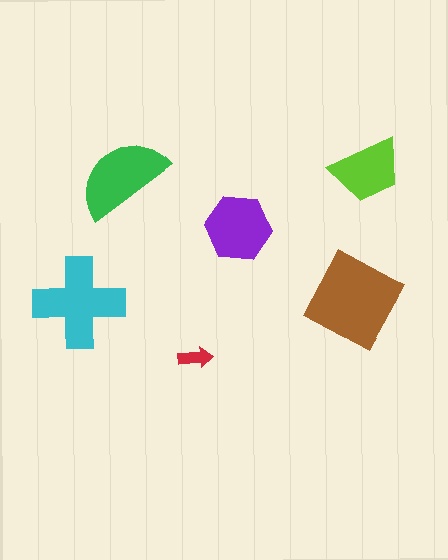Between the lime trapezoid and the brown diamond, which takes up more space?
The brown diamond.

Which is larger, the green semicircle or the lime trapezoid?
The green semicircle.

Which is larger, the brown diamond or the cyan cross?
The brown diamond.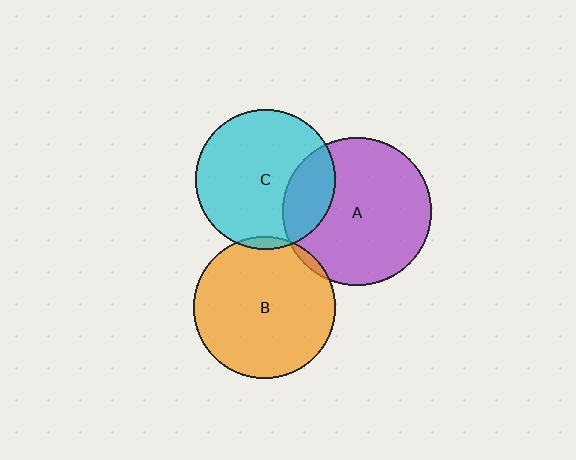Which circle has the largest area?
Circle A (purple).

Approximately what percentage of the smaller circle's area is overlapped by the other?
Approximately 5%.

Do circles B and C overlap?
Yes.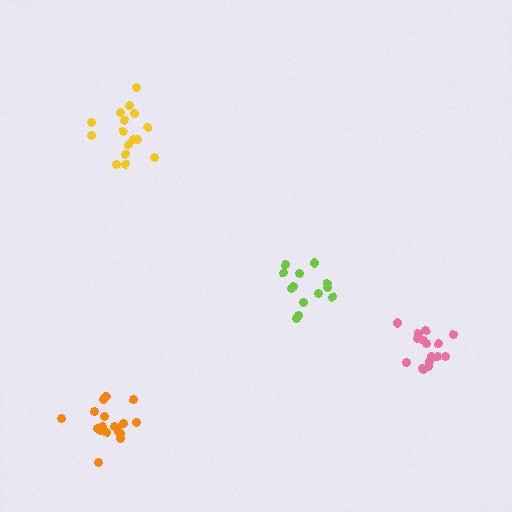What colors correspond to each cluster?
The clusters are colored: lime, orange, yellow, pink.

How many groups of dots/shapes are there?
There are 4 groups.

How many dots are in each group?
Group 1: 13 dots, Group 2: 18 dots, Group 3: 16 dots, Group 4: 16 dots (63 total).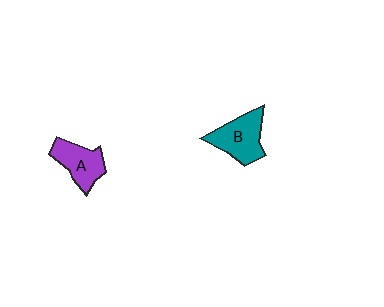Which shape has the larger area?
Shape B (teal).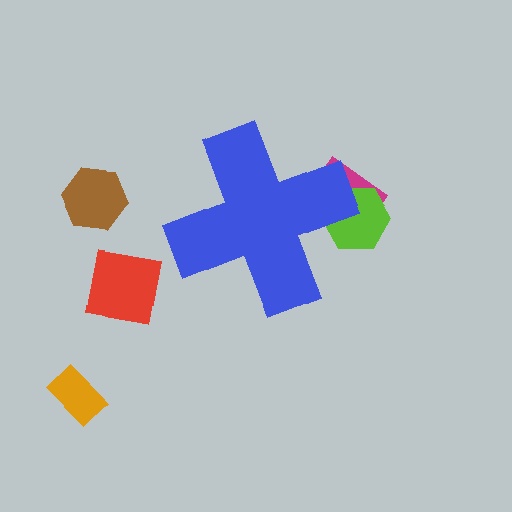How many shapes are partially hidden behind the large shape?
2 shapes are partially hidden.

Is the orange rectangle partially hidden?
No, the orange rectangle is fully visible.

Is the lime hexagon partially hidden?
Yes, the lime hexagon is partially hidden behind the blue cross.